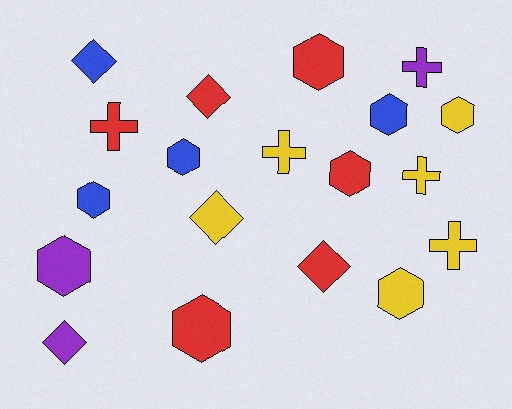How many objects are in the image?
There are 19 objects.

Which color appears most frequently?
Red, with 6 objects.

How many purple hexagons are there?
There is 1 purple hexagon.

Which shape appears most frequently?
Hexagon, with 9 objects.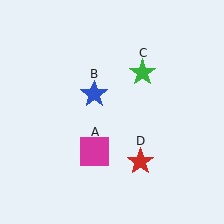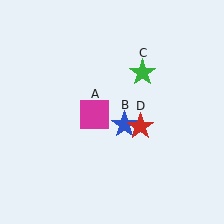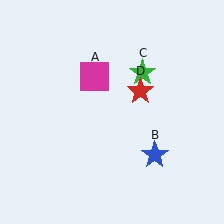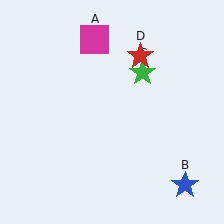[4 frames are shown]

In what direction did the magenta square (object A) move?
The magenta square (object A) moved up.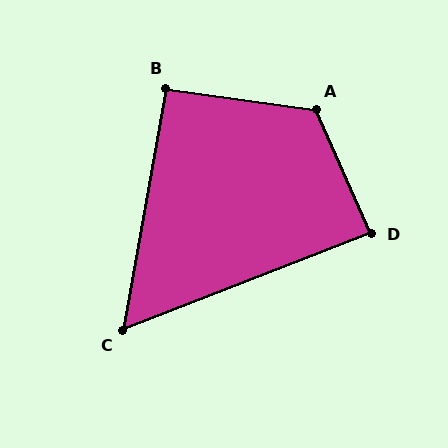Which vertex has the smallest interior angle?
C, at approximately 59 degrees.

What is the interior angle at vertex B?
Approximately 93 degrees (approximately right).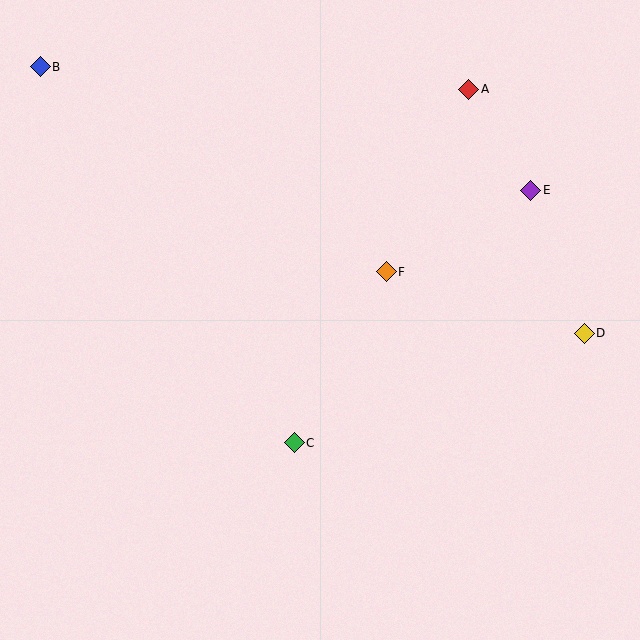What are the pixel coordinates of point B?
Point B is at (40, 67).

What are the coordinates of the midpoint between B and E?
The midpoint between B and E is at (285, 128).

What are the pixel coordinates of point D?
Point D is at (584, 333).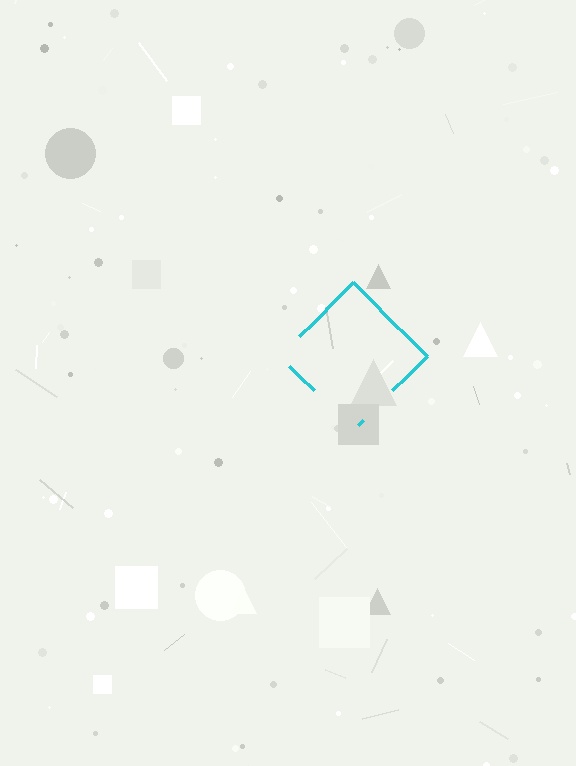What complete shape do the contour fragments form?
The contour fragments form a diamond.